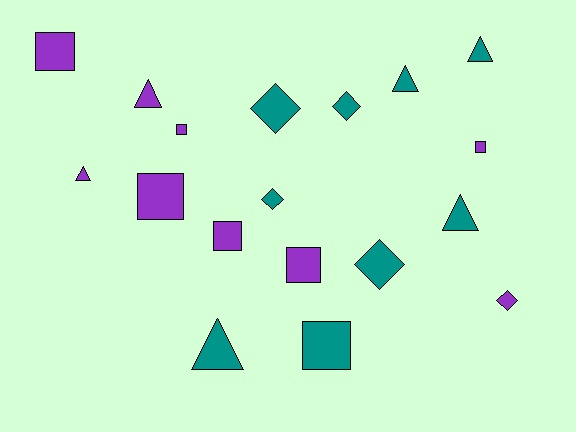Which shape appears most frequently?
Square, with 7 objects.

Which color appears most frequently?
Purple, with 9 objects.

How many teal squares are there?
There is 1 teal square.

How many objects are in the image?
There are 18 objects.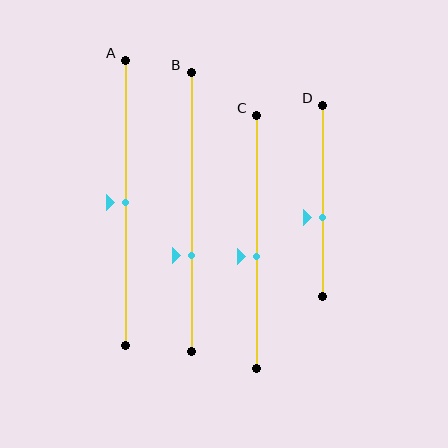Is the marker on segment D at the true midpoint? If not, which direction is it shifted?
No, the marker on segment D is shifted downward by about 9% of the segment length.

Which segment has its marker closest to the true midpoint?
Segment A has its marker closest to the true midpoint.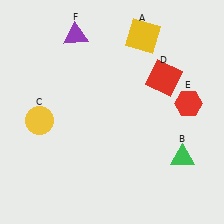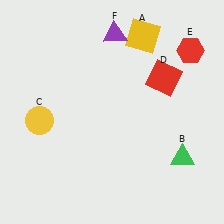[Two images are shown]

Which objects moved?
The objects that moved are: the red hexagon (E), the purple triangle (F).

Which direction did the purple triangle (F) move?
The purple triangle (F) moved right.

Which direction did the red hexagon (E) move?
The red hexagon (E) moved up.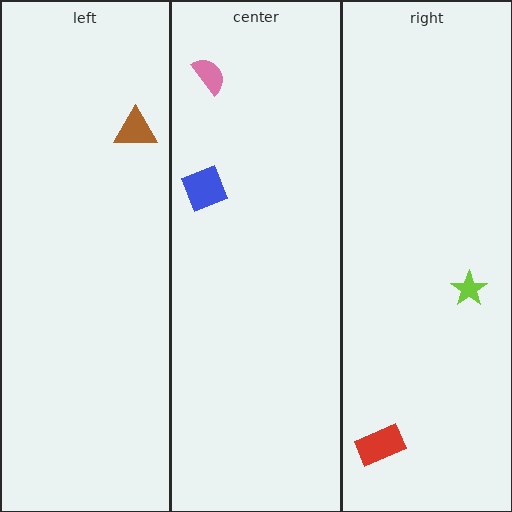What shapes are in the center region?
The blue diamond, the pink semicircle.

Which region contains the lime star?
The right region.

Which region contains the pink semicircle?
The center region.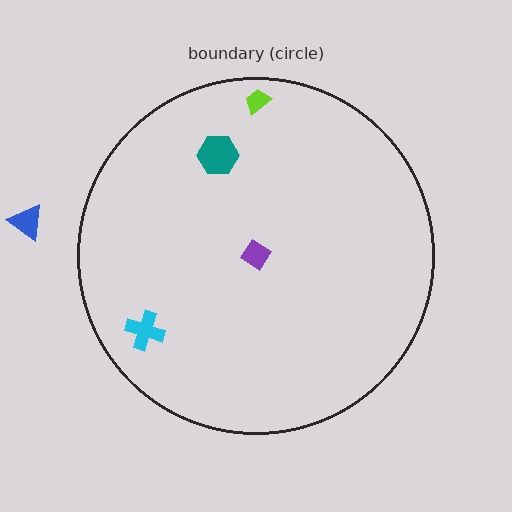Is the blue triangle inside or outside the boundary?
Outside.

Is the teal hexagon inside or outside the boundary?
Inside.